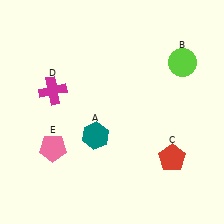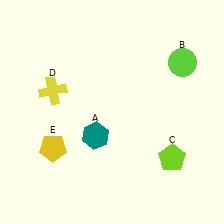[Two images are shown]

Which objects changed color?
C changed from red to lime. D changed from magenta to yellow. E changed from pink to yellow.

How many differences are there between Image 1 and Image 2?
There are 3 differences between the two images.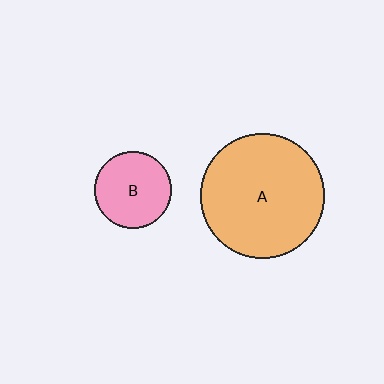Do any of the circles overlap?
No, none of the circles overlap.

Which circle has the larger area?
Circle A (orange).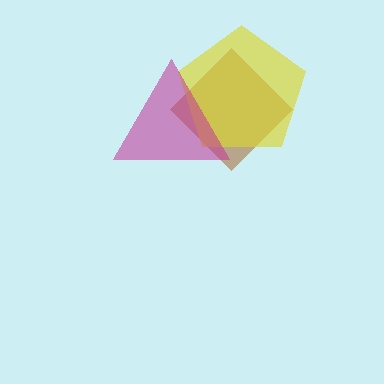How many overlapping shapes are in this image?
There are 3 overlapping shapes in the image.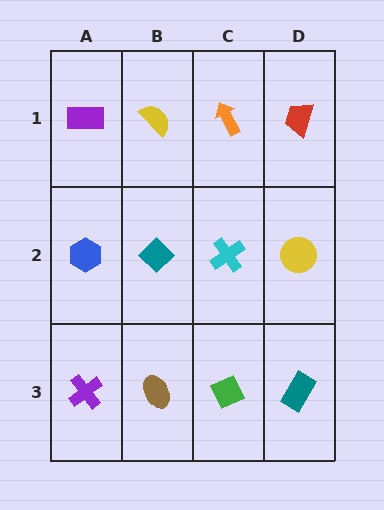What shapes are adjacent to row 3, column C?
A cyan cross (row 2, column C), a brown ellipse (row 3, column B), a teal rectangle (row 3, column D).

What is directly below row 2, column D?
A teal rectangle.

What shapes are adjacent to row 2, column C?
An orange arrow (row 1, column C), a green diamond (row 3, column C), a teal diamond (row 2, column B), a yellow circle (row 2, column D).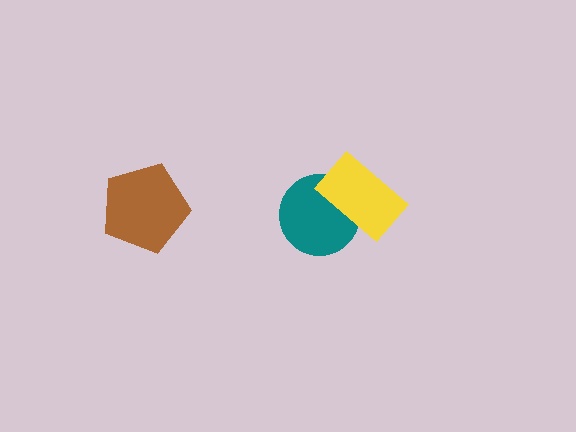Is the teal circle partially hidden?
Yes, it is partially covered by another shape.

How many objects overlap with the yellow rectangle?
1 object overlaps with the yellow rectangle.